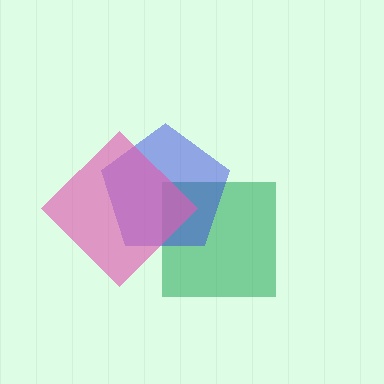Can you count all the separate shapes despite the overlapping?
Yes, there are 3 separate shapes.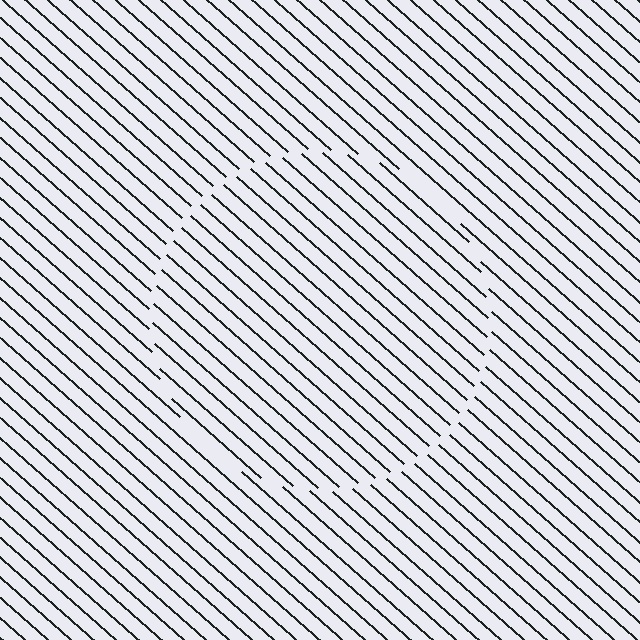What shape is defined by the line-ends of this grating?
An illusory circle. The interior of the shape contains the same grating, shifted by half a period — the contour is defined by the phase discontinuity where line-ends from the inner and outer gratings abut.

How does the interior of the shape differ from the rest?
The interior of the shape contains the same grating, shifted by half a period — the contour is defined by the phase discontinuity where line-ends from the inner and outer gratings abut.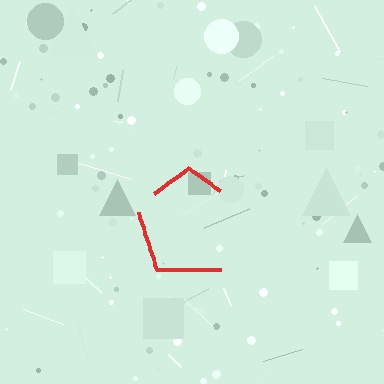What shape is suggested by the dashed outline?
The dashed outline suggests a pentagon.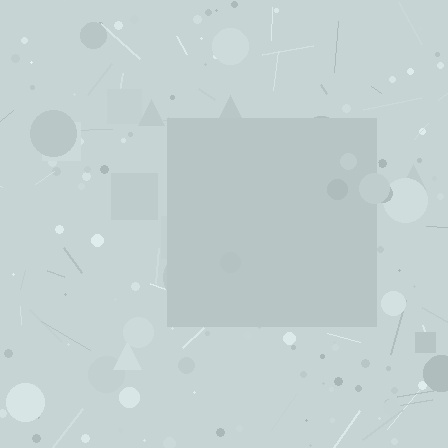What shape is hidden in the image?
A square is hidden in the image.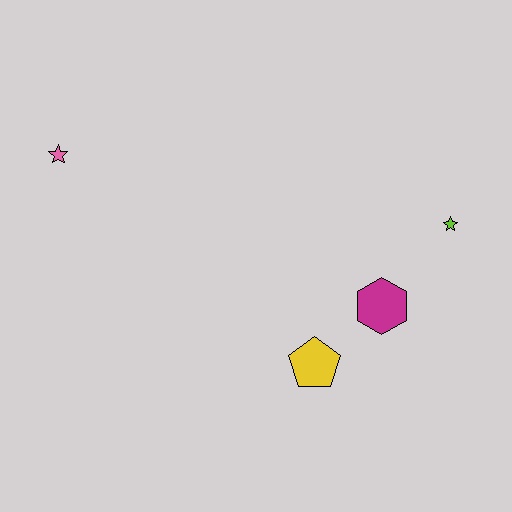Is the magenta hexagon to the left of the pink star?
No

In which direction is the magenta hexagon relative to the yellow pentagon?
The magenta hexagon is to the right of the yellow pentagon.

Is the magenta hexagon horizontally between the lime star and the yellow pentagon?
Yes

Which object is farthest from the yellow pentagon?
The pink star is farthest from the yellow pentagon.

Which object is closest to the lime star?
The magenta hexagon is closest to the lime star.